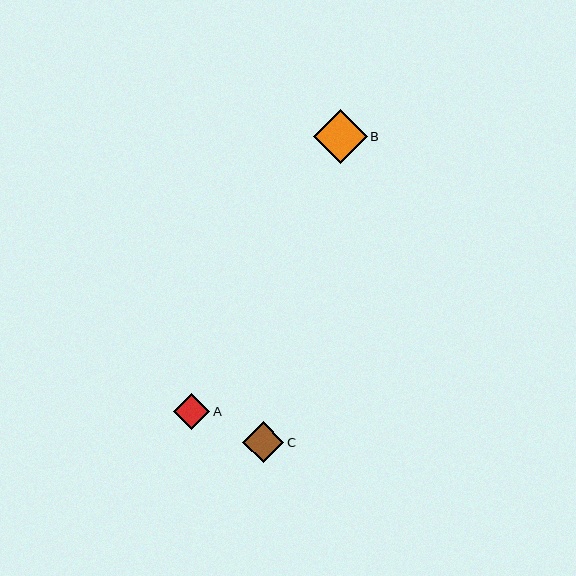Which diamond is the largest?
Diamond B is the largest with a size of approximately 54 pixels.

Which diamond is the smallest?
Diamond A is the smallest with a size of approximately 36 pixels.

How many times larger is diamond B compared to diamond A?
Diamond B is approximately 1.5 times the size of diamond A.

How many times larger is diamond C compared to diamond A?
Diamond C is approximately 1.1 times the size of diamond A.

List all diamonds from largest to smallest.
From largest to smallest: B, C, A.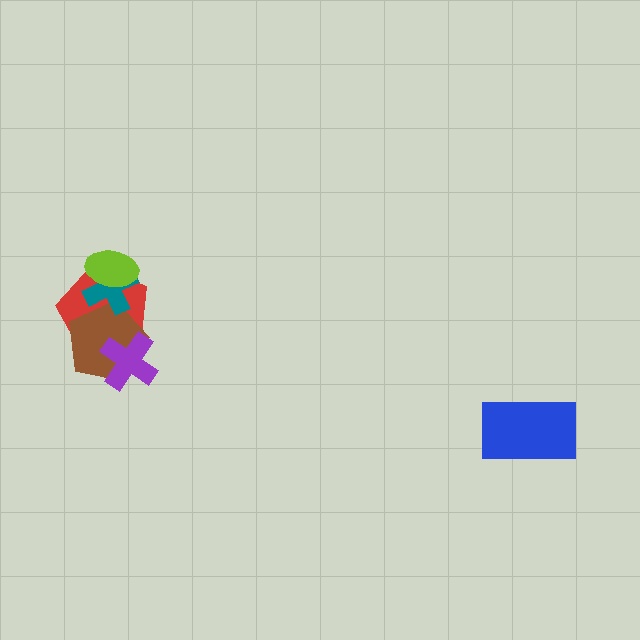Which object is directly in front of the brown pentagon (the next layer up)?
The teal cross is directly in front of the brown pentagon.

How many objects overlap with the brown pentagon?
3 objects overlap with the brown pentagon.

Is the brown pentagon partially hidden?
Yes, it is partially covered by another shape.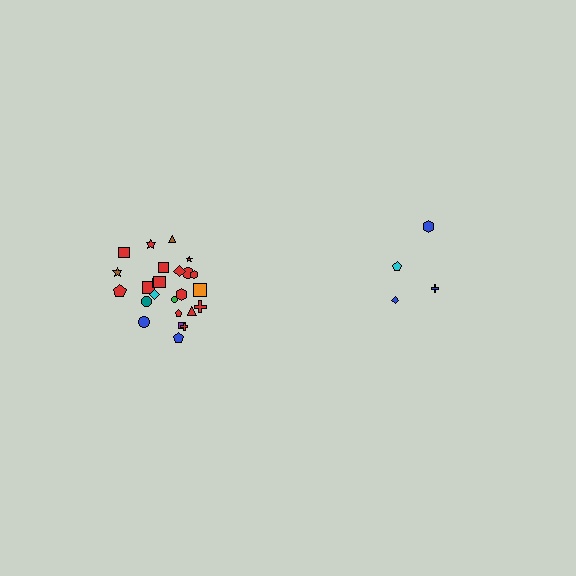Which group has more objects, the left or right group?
The left group.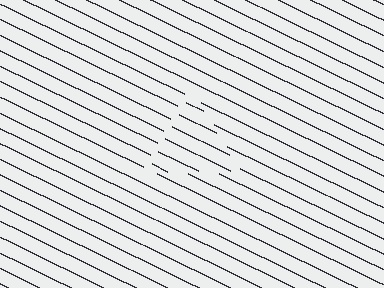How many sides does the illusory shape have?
3 sides — the line-ends trace a triangle.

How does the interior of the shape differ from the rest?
The interior of the shape contains the same grating, shifted by half a period — the contour is defined by the phase discontinuity where line-ends from the inner and outer gratings abut.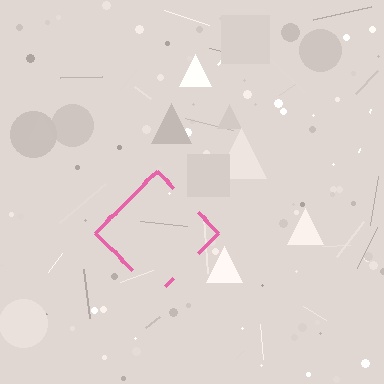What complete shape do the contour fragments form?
The contour fragments form a diamond.